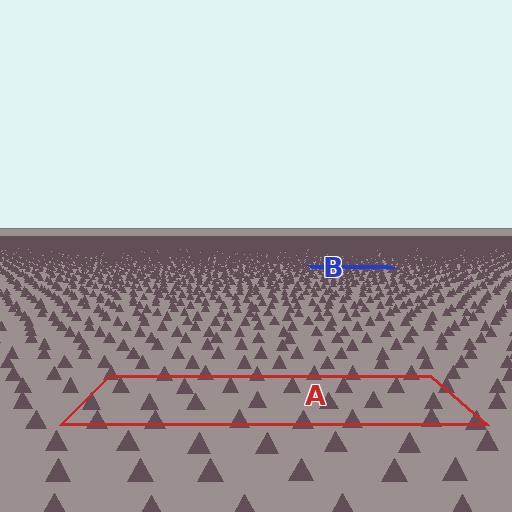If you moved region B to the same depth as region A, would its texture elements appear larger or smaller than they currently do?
They would appear larger. At a closer depth, the same texture elements are projected at a bigger on-screen size.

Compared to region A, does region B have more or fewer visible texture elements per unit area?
Region B has more texture elements per unit area — they are packed more densely because it is farther away.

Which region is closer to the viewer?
Region A is closer. The texture elements there are larger and more spread out.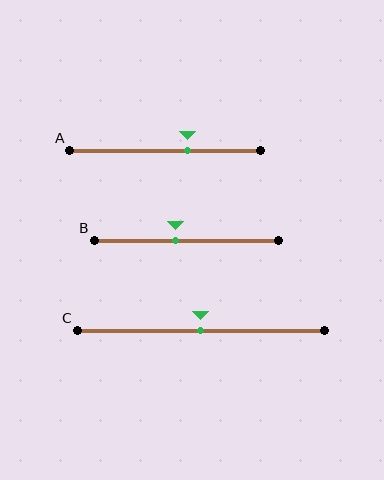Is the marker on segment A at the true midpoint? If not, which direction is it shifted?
No, the marker on segment A is shifted to the right by about 12% of the segment length.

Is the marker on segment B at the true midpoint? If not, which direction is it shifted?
No, the marker on segment B is shifted to the left by about 6% of the segment length.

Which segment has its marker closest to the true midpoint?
Segment C has its marker closest to the true midpoint.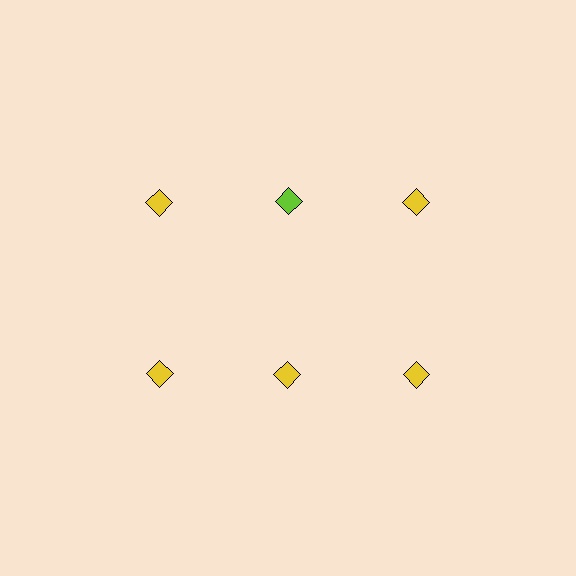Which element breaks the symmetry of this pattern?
The lime diamond in the top row, second from left column breaks the symmetry. All other shapes are yellow diamonds.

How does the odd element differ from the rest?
It has a different color: lime instead of yellow.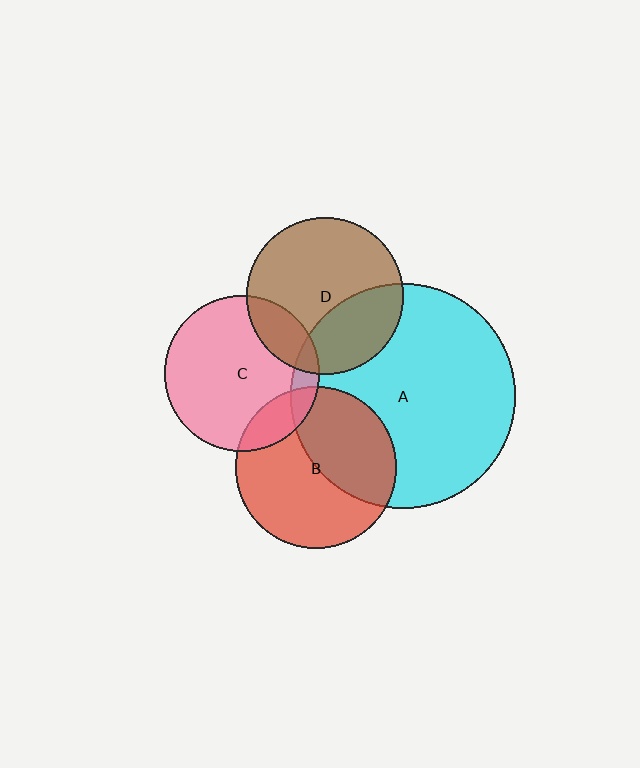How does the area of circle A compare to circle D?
Approximately 2.0 times.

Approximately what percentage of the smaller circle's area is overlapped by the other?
Approximately 40%.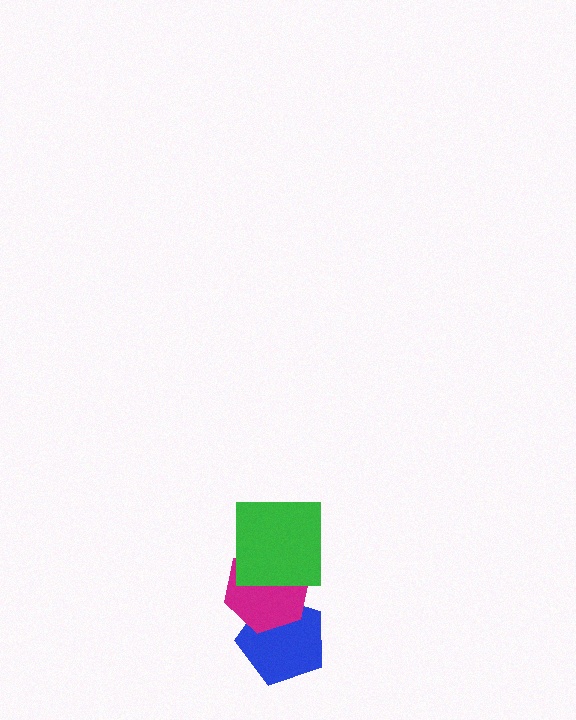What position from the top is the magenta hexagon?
The magenta hexagon is 2nd from the top.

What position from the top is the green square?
The green square is 1st from the top.